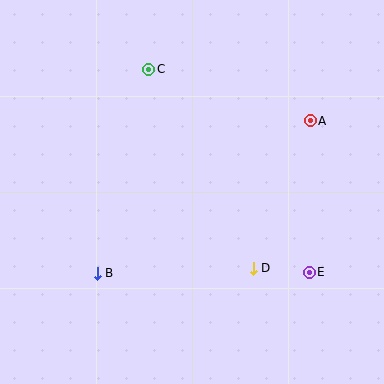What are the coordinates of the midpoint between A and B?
The midpoint between A and B is at (204, 197).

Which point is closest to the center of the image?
Point D at (253, 268) is closest to the center.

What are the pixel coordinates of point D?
Point D is at (253, 268).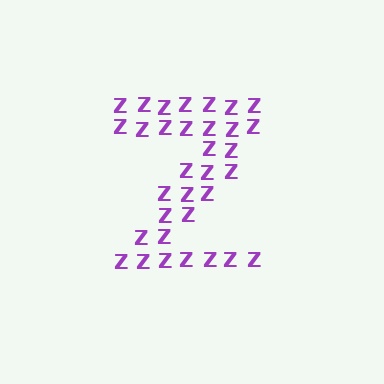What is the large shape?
The large shape is the letter Z.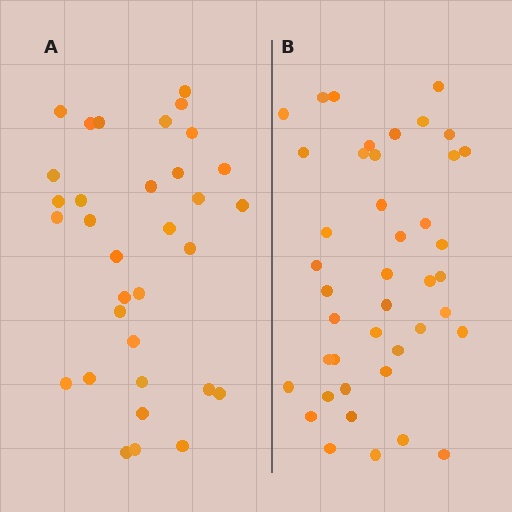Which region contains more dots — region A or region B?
Region B (the right region) has more dots.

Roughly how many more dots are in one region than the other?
Region B has roughly 8 or so more dots than region A.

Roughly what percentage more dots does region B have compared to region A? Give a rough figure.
About 25% more.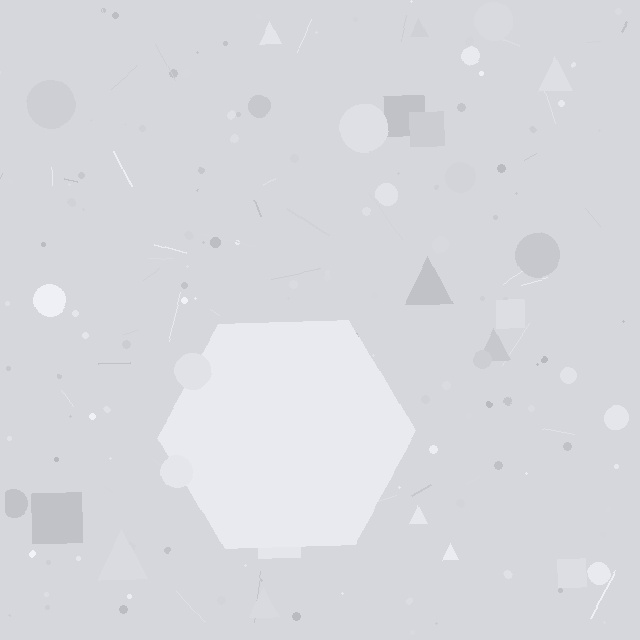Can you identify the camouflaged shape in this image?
The camouflaged shape is a hexagon.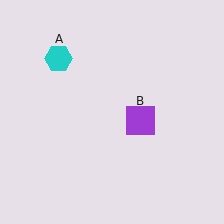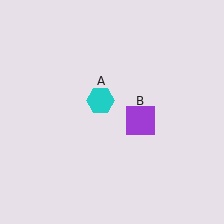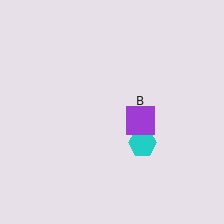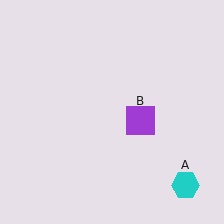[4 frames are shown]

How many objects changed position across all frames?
1 object changed position: cyan hexagon (object A).